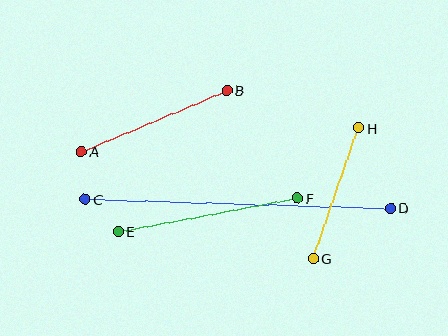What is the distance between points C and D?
The distance is approximately 306 pixels.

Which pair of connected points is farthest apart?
Points C and D are farthest apart.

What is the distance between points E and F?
The distance is approximately 183 pixels.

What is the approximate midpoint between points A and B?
The midpoint is at approximately (154, 121) pixels.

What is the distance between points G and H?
The distance is approximately 139 pixels.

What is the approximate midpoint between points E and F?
The midpoint is at approximately (208, 215) pixels.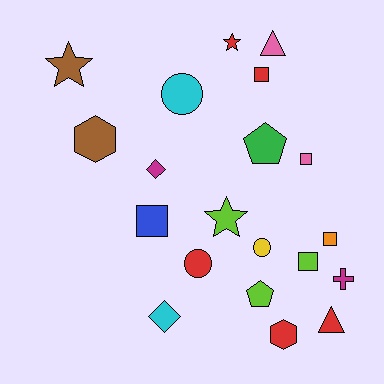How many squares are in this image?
There are 5 squares.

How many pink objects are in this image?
There are 2 pink objects.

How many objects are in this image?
There are 20 objects.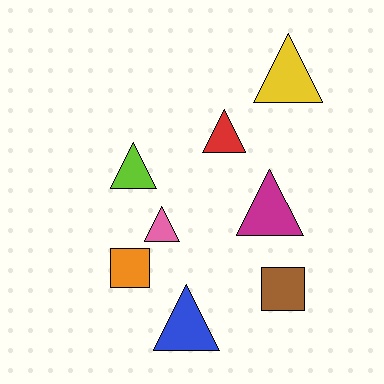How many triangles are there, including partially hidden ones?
There are 6 triangles.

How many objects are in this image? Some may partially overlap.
There are 8 objects.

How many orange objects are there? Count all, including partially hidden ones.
There is 1 orange object.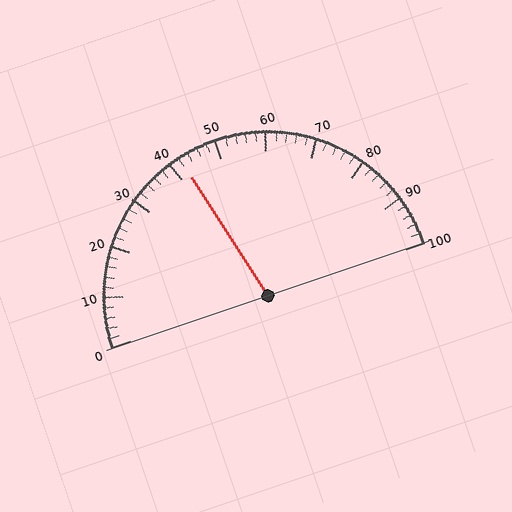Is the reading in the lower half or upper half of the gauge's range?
The reading is in the lower half of the range (0 to 100).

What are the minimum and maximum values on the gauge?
The gauge ranges from 0 to 100.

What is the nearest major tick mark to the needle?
The nearest major tick mark is 40.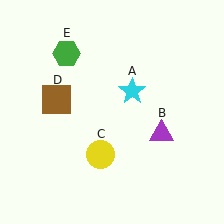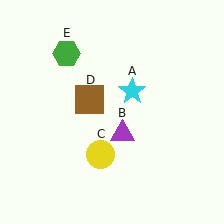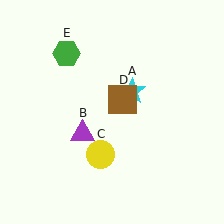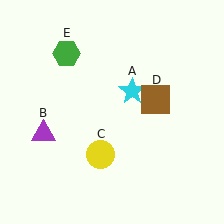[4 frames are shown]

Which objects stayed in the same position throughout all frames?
Cyan star (object A) and yellow circle (object C) and green hexagon (object E) remained stationary.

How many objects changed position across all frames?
2 objects changed position: purple triangle (object B), brown square (object D).